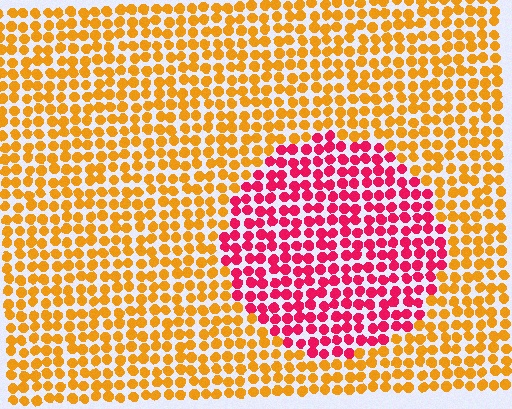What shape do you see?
I see a circle.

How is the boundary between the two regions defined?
The boundary is defined purely by a slight shift in hue (about 57 degrees). Spacing, size, and orientation are identical on both sides.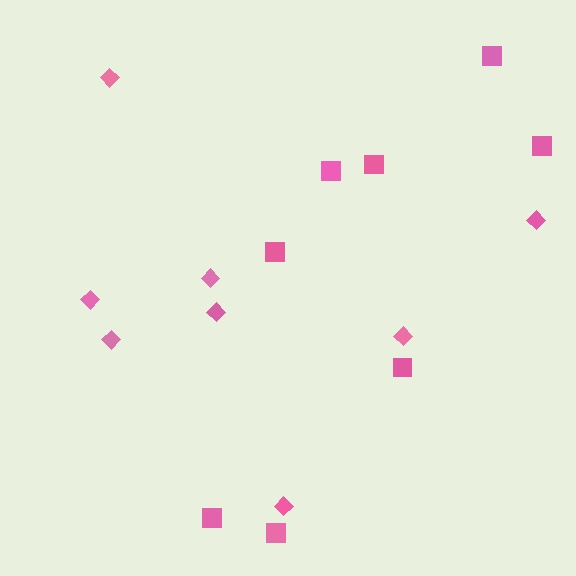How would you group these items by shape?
There are 2 groups: one group of squares (8) and one group of diamonds (8).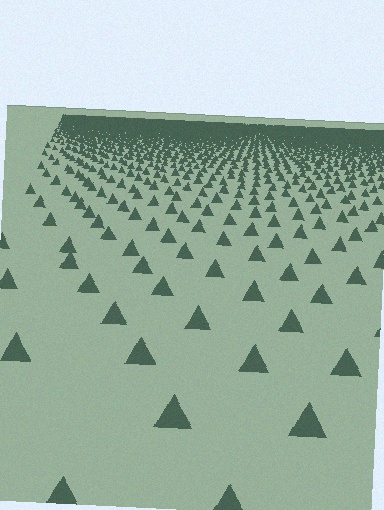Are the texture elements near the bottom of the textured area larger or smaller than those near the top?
Larger. Near the bottom, elements are closer to the viewer and appear at a bigger on-screen size.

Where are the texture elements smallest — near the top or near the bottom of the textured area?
Near the top.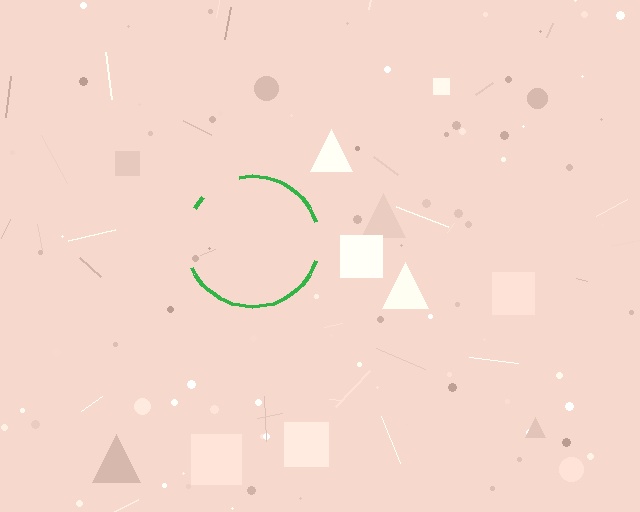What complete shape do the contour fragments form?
The contour fragments form a circle.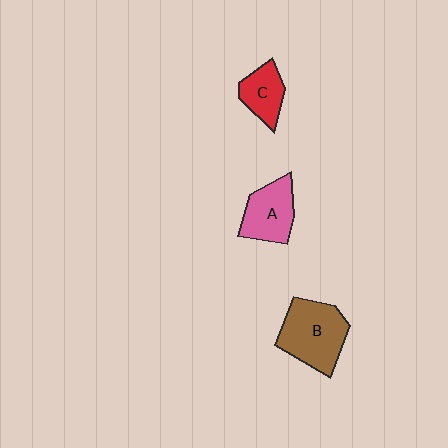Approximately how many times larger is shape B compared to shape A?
Approximately 1.4 times.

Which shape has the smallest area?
Shape C (red).